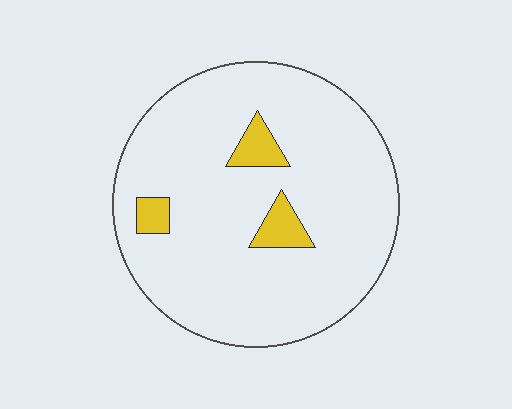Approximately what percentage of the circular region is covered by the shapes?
Approximately 10%.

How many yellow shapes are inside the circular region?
3.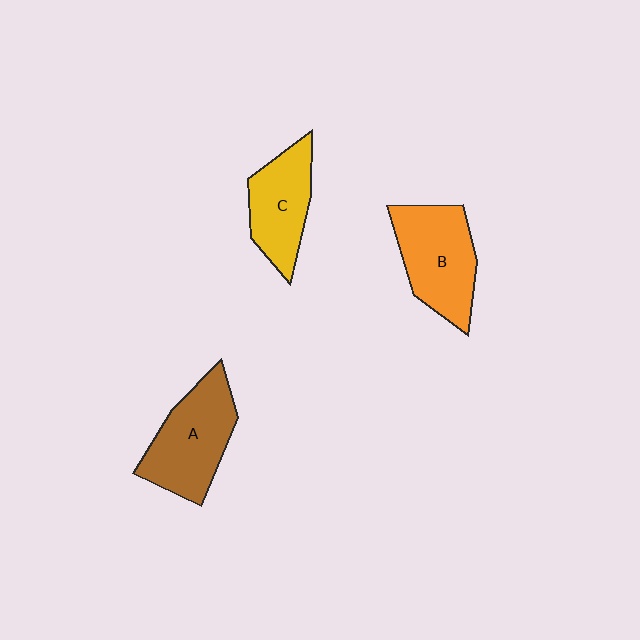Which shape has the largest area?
Shape A (brown).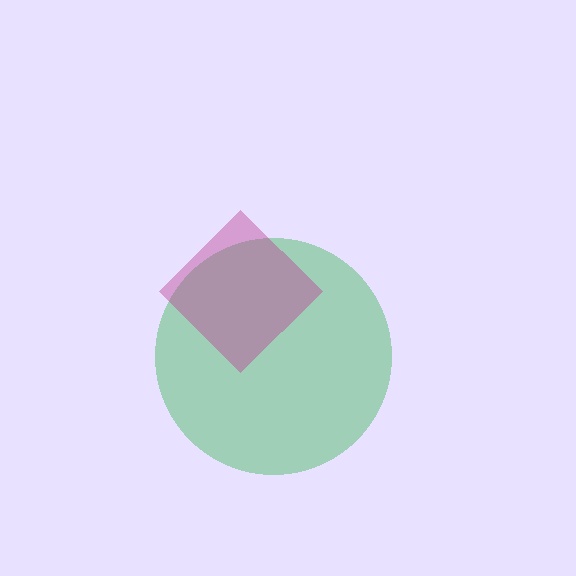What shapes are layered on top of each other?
The layered shapes are: a green circle, a magenta diamond.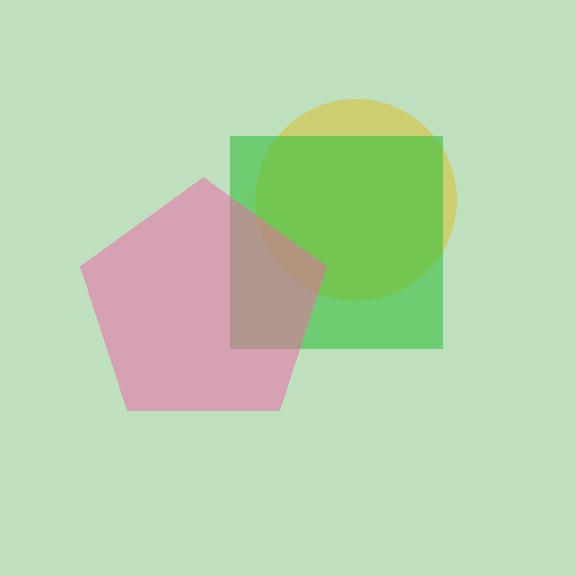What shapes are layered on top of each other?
The layered shapes are: a yellow circle, a green square, a pink pentagon.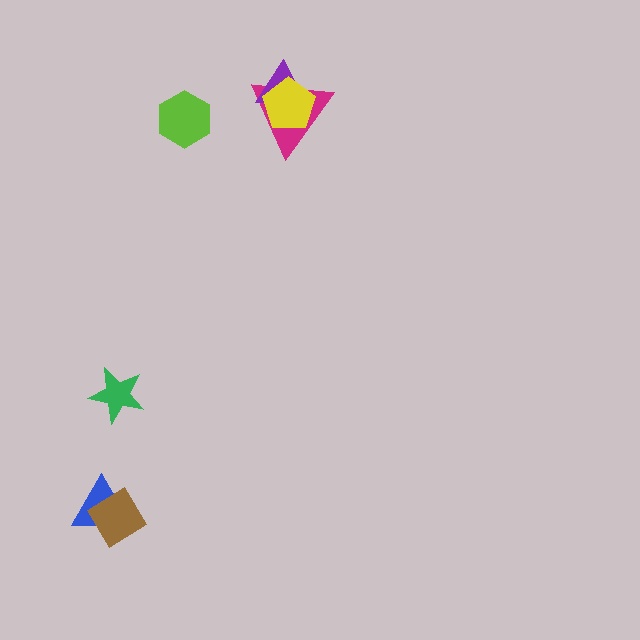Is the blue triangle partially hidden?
Yes, it is partially covered by another shape.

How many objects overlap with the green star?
0 objects overlap with the green star.